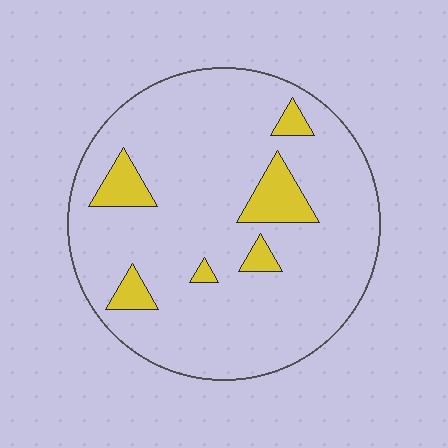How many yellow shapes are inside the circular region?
6.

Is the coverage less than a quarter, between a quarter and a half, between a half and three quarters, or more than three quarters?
Less than a quarter.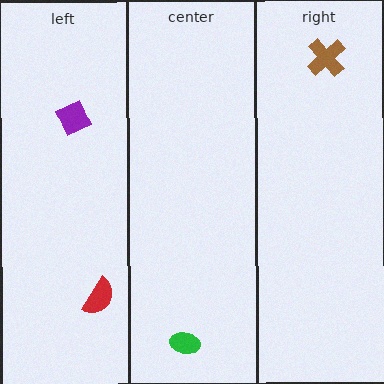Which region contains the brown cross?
The right region.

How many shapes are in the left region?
2.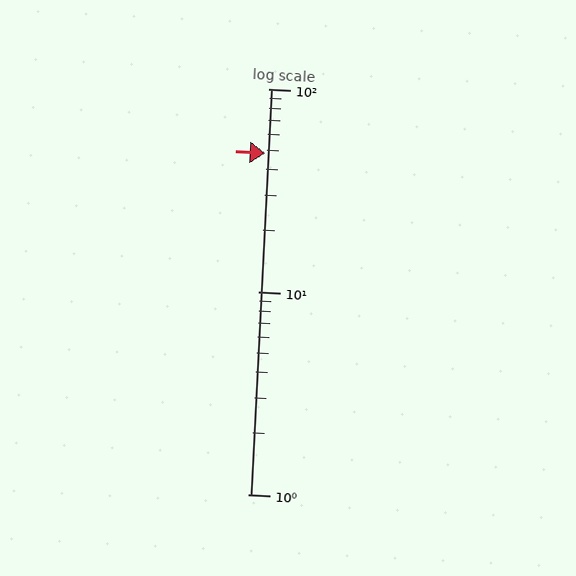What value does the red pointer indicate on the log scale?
The pointer indicates approximately 48.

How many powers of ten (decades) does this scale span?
The scale spans 2 decades, from 1 to 100.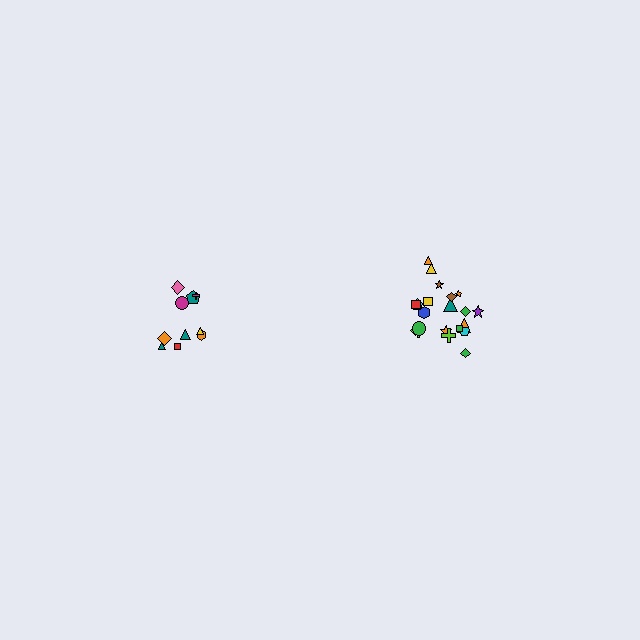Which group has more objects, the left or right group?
The right group.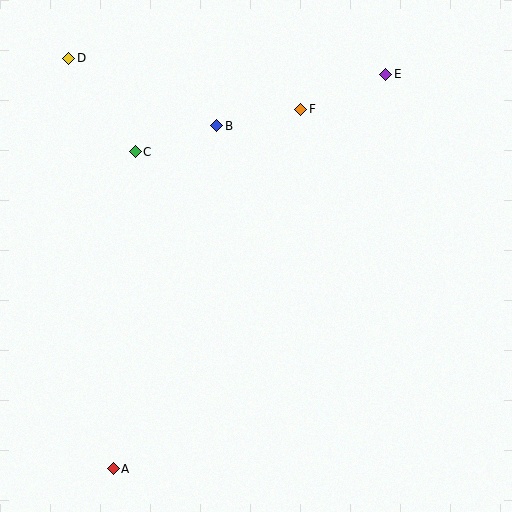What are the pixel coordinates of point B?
Point B is at (217, 126).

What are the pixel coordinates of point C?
Point C is at (135, 152).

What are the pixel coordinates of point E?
Point E is at (386, 74).